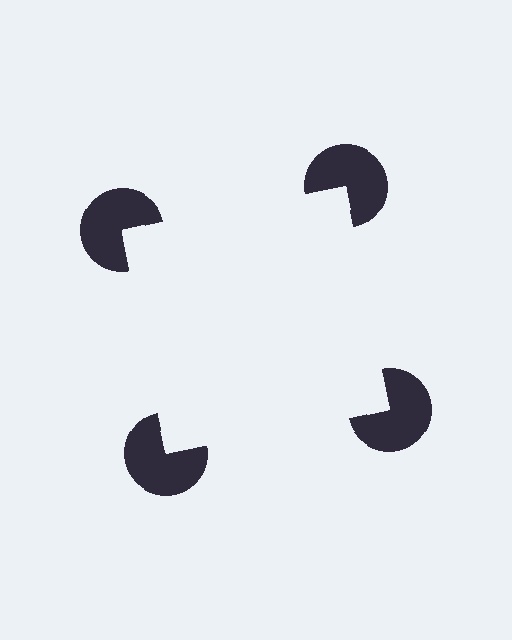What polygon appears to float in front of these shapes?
An illusory square — its edges are inferred from the aligned wedge cuts in the pac-man discs, not physically drawn.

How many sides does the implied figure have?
4 sides.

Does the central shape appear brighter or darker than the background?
It typically appears slightly brighter than the background, even though no actual brightness change is drawn.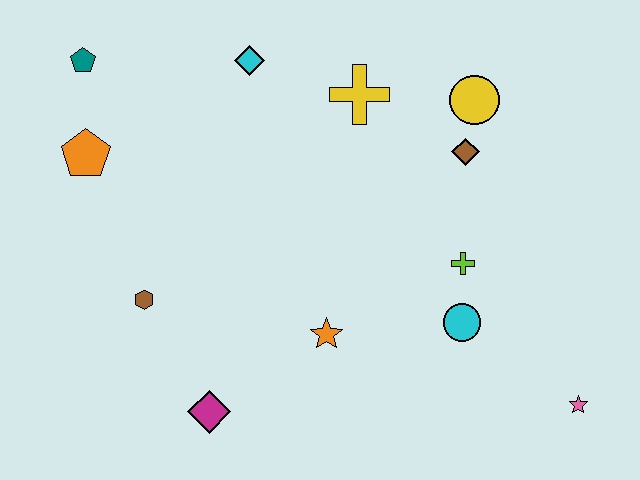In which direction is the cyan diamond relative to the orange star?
The cyan diamond is above the orange star.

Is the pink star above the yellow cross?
No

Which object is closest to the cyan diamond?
The yellow cross is closest to the cyan diamond.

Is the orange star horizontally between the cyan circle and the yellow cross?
No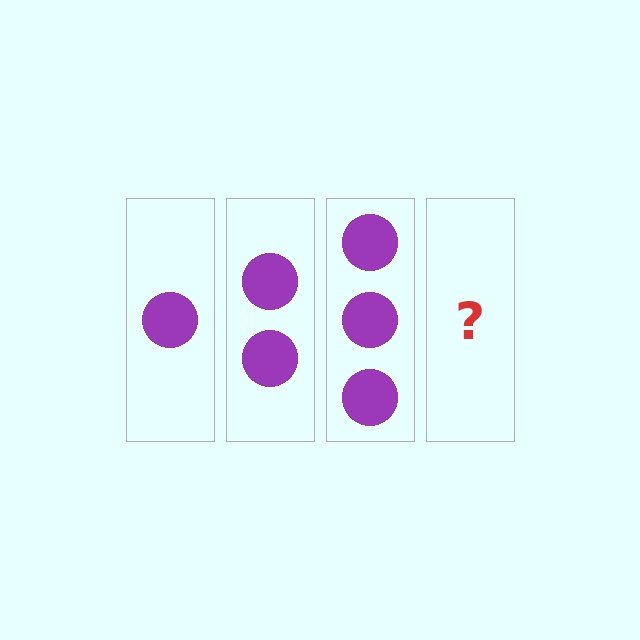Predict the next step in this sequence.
The next step is 4 circles.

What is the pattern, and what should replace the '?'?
The pattern is that each step adds one more circle. The '?' should be 4 circles.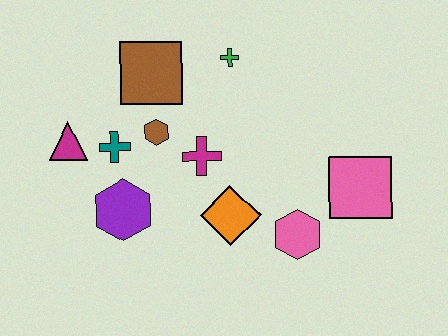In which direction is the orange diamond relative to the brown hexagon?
The orange diamond is below the brown hexagon.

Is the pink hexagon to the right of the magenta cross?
Yes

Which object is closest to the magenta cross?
The brown hexagon is closest to the magenta cross.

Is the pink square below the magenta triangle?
Yes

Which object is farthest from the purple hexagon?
The pink square is farthest from the purple hexagon.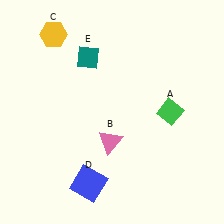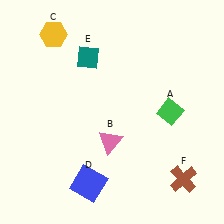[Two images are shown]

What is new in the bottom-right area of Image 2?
A brown cross (F) was added in the bottom-right area of Image 2.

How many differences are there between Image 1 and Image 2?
There is 1 difference between the two images.